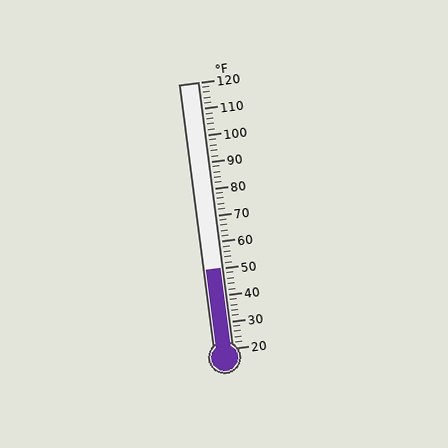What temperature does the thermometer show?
The thermometer shows approximately 50°F.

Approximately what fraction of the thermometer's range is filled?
The thermometer is filled to approximately 30% of its range.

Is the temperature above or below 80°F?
The temperature is below 80°F.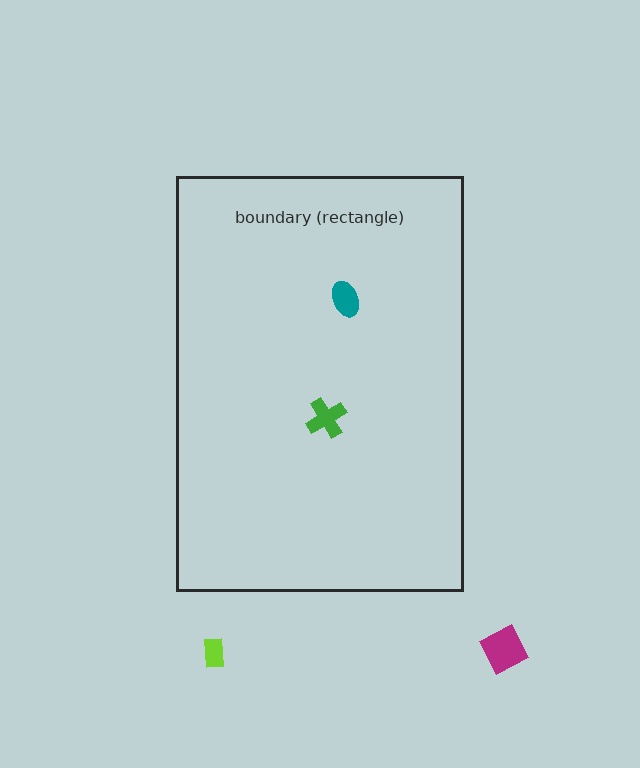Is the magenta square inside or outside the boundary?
Outside.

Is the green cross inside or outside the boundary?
Inside.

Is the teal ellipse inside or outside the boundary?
Inside.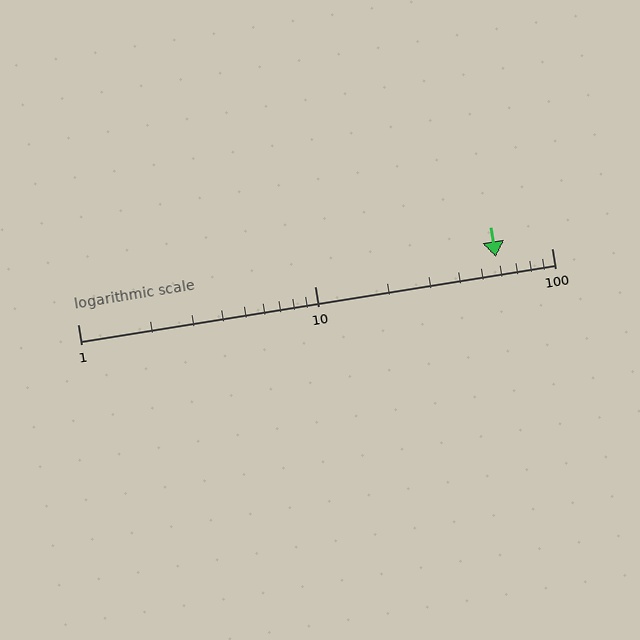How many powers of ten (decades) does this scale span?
The scale spans 2 decades, from 1 to 100.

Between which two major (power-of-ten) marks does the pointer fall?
The pointer is between 10 and 100.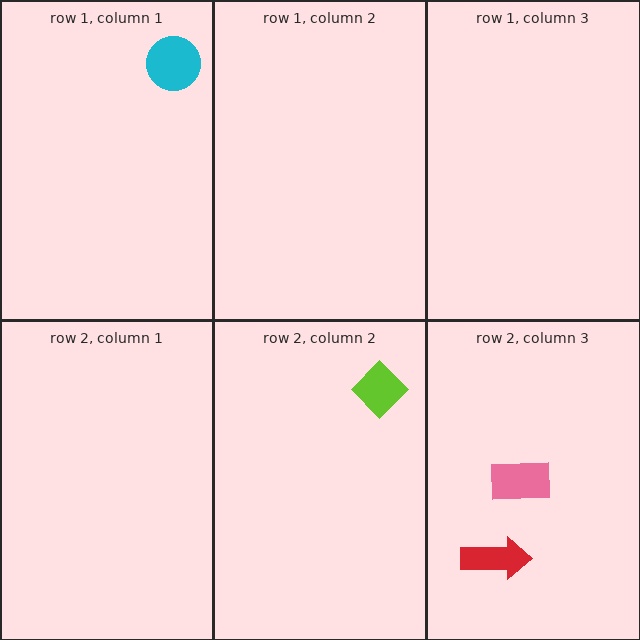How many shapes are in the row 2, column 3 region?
2.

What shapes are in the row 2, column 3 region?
The red arrow, the pink rectangle.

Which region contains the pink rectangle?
The row 2, column 3 region.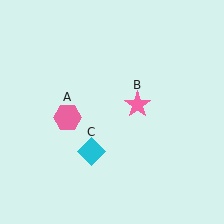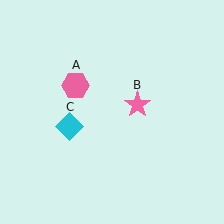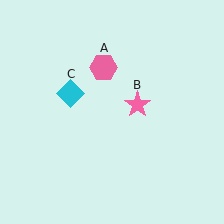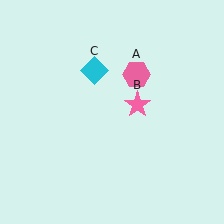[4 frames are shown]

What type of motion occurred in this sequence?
The pink hexagon (object A), cyan diamond (object C) rotated clockwise around the center of the scene.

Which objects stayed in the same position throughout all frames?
Pink star (object B) remained stationary.